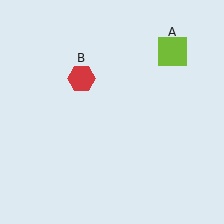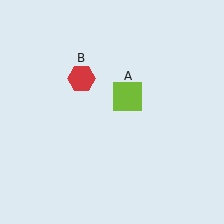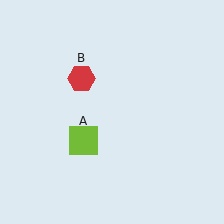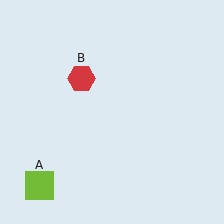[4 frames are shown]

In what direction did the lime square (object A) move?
The lime square (object A) moved down and to the left.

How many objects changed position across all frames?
1 object changed position: lime square (object A).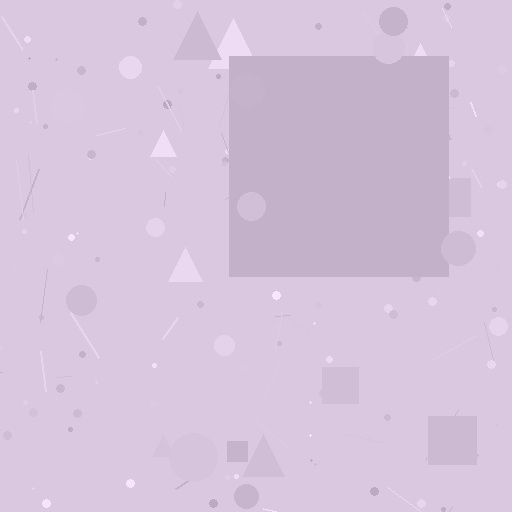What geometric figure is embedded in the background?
A square is embedded in the background.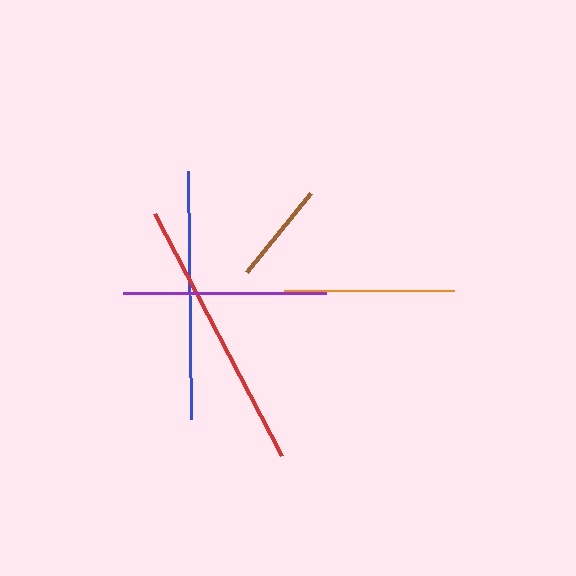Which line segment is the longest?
The red line is the longest at approximately 273 pixels.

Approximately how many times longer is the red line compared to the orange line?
The red line is approximately 1.6 times the length of the orange line.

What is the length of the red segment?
The red segment is approximately 273 pixels long.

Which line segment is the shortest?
The brown line is the shortest at approximately 101 pixels.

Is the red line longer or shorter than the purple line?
The red line is longer than the purple line.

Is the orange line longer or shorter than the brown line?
The orange line is longer than the brown line.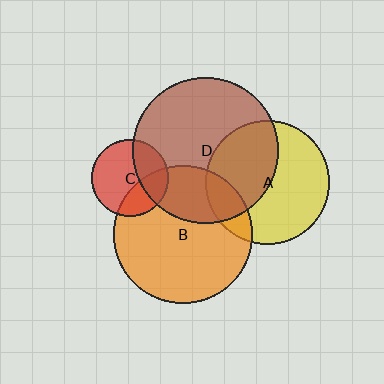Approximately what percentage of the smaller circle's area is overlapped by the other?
Approximately 30%.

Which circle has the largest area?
Circle D (brown).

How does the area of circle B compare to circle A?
Approximately 1.2 times.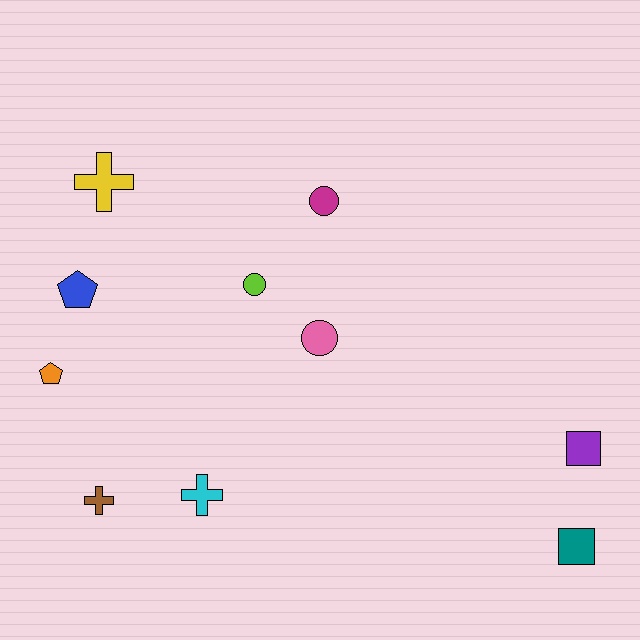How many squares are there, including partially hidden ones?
There are 2 squares.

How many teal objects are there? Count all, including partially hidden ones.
There is 1 teal object.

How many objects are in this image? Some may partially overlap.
There are 10 objects.